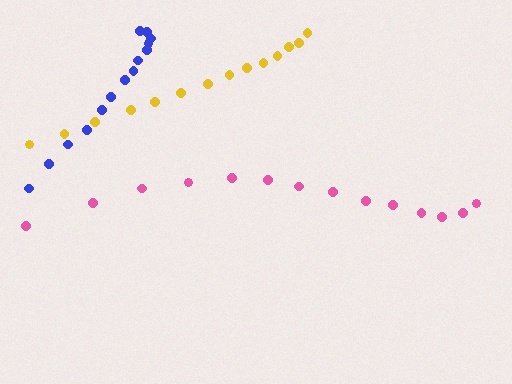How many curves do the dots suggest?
There are 3 distinct paths.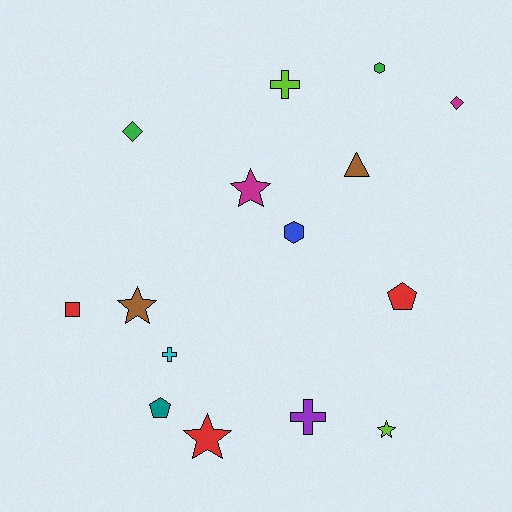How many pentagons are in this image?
There are 2 pentagons.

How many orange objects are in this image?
There are no orange objects.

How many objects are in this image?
There are 15 objects.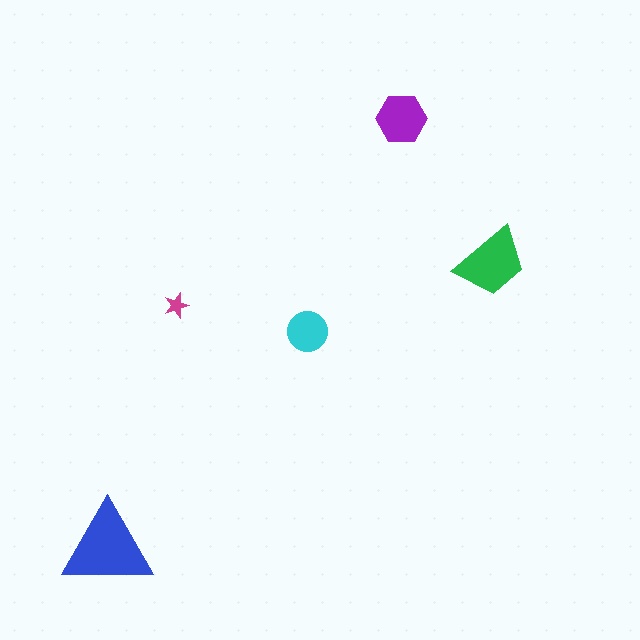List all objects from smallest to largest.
The magenta star, the cyan circle, the purple hexagon, the green trapezoid, the blue triangle.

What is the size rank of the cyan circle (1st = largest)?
4th.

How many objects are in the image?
There are 5 objects in the image.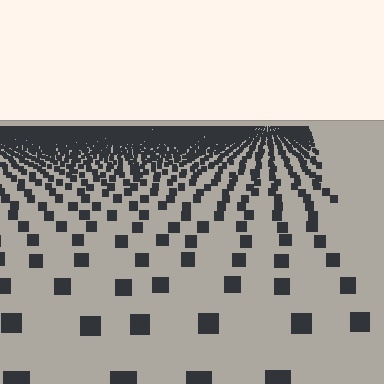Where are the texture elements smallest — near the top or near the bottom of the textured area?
Near the top.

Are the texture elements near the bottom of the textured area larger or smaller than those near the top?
Larger. Near the bottom, elements are closer to the viewer and appear at a bigger on-screen size.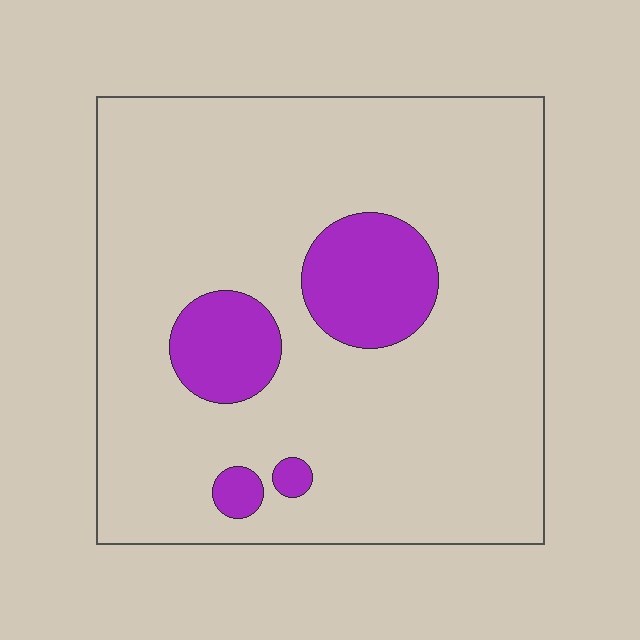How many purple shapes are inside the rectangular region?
4.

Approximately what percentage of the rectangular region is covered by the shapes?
Approximately 15%.